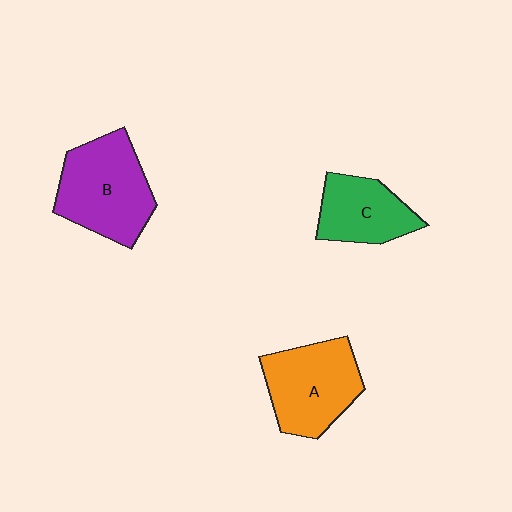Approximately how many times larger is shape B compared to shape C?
Approximately 1.5 times.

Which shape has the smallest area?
Shape C (green).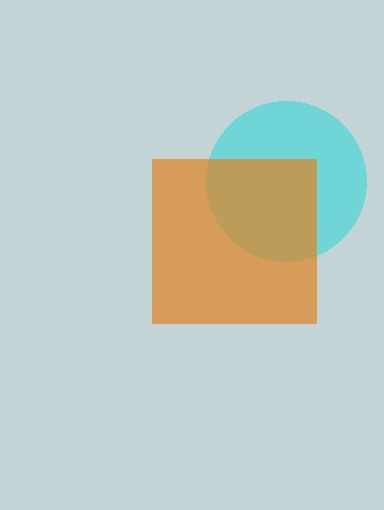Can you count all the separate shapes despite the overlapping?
Yes, there are 2 separate shapes.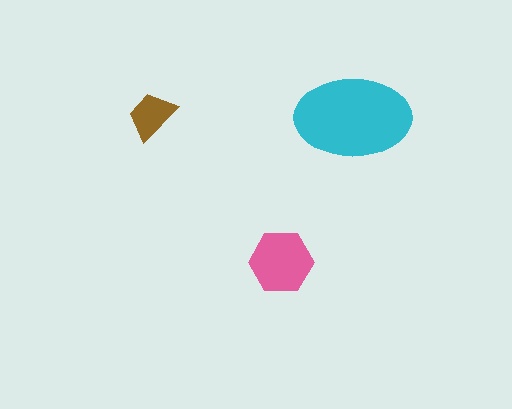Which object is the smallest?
The brown trapezoid.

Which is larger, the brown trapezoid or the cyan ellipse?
The cyan ellipse.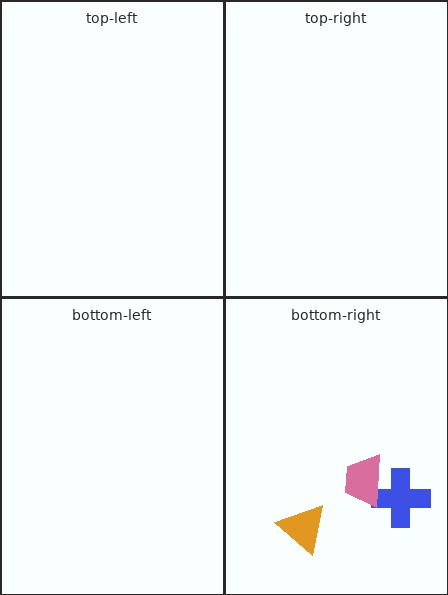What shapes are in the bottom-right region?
The blue cross, the orange triangle, the pink trapezoid.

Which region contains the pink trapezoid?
The bottom-right region.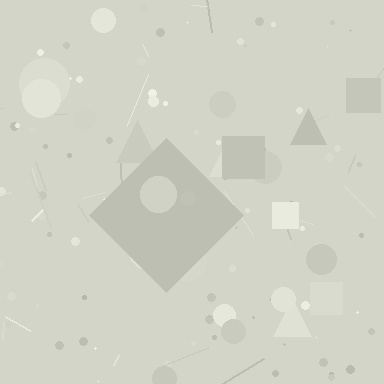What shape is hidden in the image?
A diamond is hidden in the image.